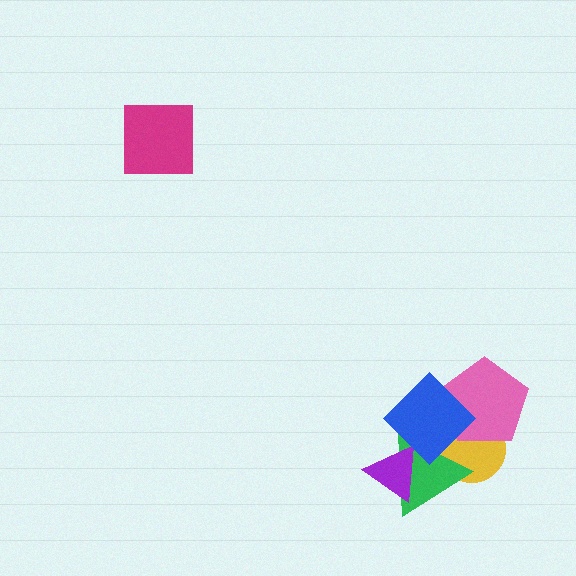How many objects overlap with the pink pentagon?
2 objects overlap with the pink pentagon.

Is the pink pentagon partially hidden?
Yes, it is partially covered by another shape.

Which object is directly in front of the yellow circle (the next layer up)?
The green triangle is directly in front of the yellow circle.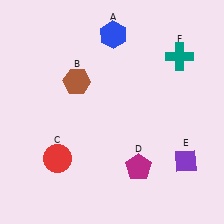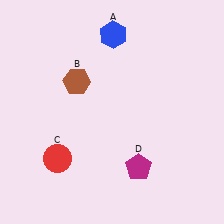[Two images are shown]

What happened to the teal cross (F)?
The teal cross (F) was removed in Image 2. It was in the top-right area of Image 1.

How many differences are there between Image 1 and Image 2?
There are 2 differences between the two images.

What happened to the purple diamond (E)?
The purple diamond (E) was removed in Image 2. It was in the bottom-right area of Image 1.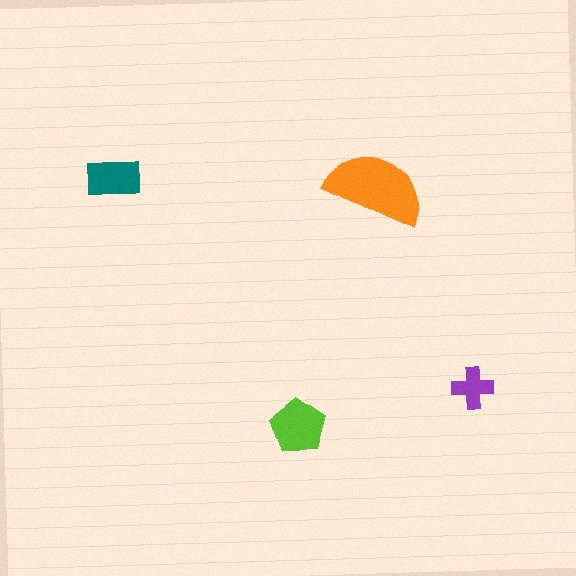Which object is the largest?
The orange semicircle.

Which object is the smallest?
The purple cross.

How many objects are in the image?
There are 4 objects in the image.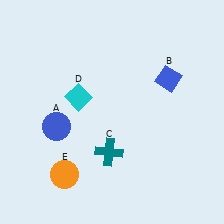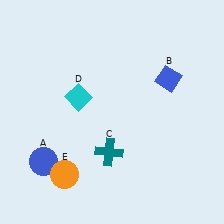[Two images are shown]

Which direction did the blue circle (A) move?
The blue circle (A) moved down.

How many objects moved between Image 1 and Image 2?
1 object moved between the two images.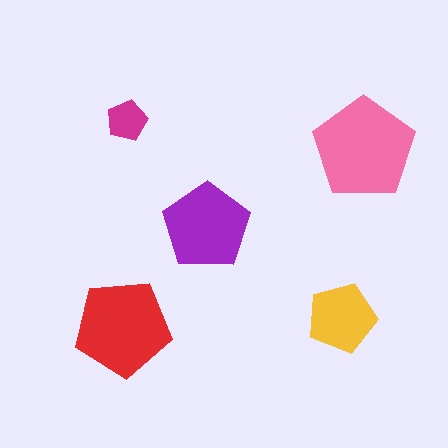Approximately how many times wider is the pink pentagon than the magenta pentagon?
About 2.5 times wider.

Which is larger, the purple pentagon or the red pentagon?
The red one.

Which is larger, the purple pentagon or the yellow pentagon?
The purple one.